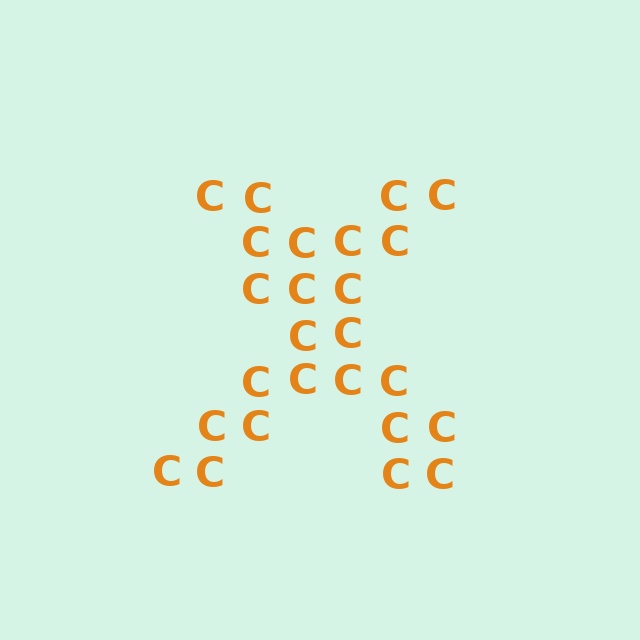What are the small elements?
The small elements are letter C's.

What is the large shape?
The large shape is the letter X.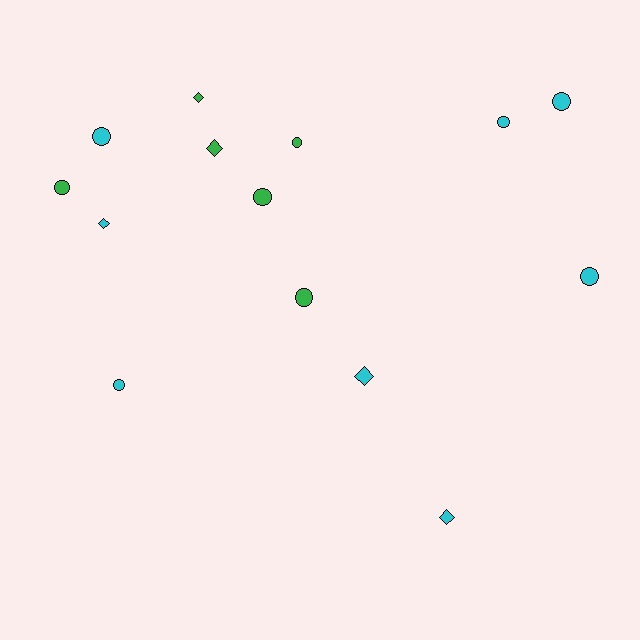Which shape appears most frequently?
Circle, with 9 objects.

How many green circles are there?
There are 4 green circles.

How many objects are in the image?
There are 14 objects.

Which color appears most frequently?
Cyan, with 8 objects.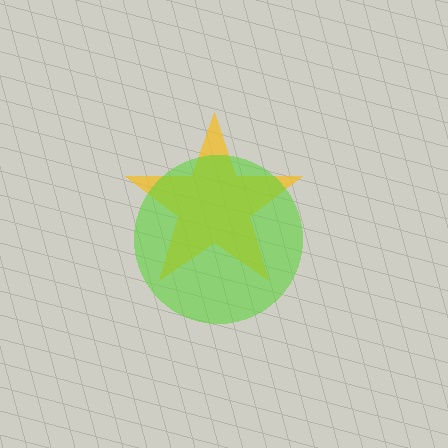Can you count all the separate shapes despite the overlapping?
Yes, there are 2 separate shapes.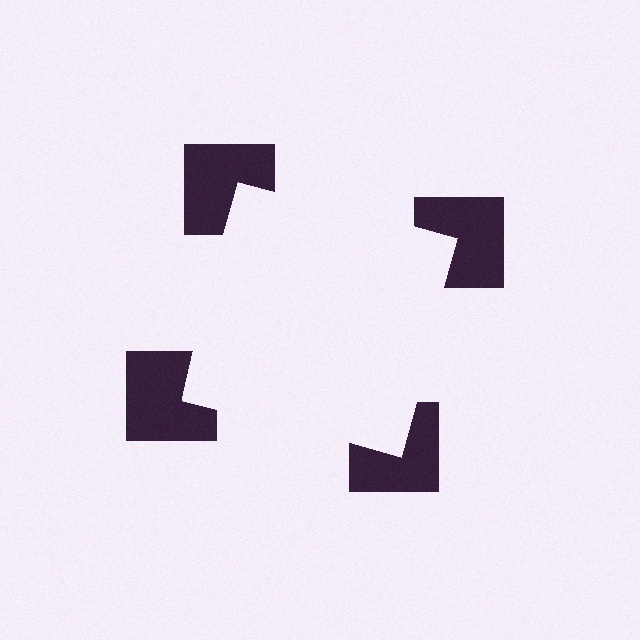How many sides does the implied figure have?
4 sides.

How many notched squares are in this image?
There are 4 — one at each vertex of the illusory square.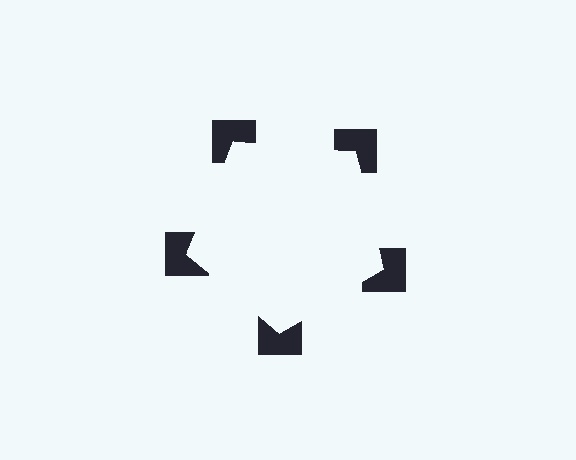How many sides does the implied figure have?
5 sides.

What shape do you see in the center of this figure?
An illusory pentagon — its edges are inferred from the aligned wedge cuts in the notched squares, not physically drawn.